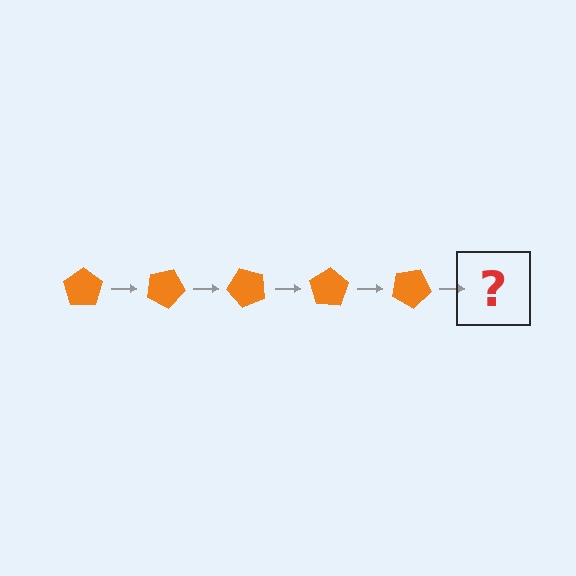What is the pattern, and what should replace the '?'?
The pattern is that the pentagon rotates 25 degrees each step. The '?' should be an orange pentagon rotated 125 degrees.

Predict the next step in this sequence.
The next step is an orange pentagon rotated 125 degrees.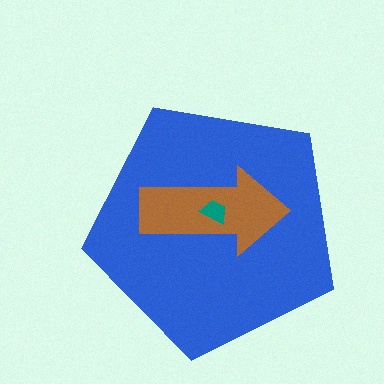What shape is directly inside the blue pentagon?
The brown arrow.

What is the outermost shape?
The blue pentagon.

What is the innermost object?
The teal trapezoid.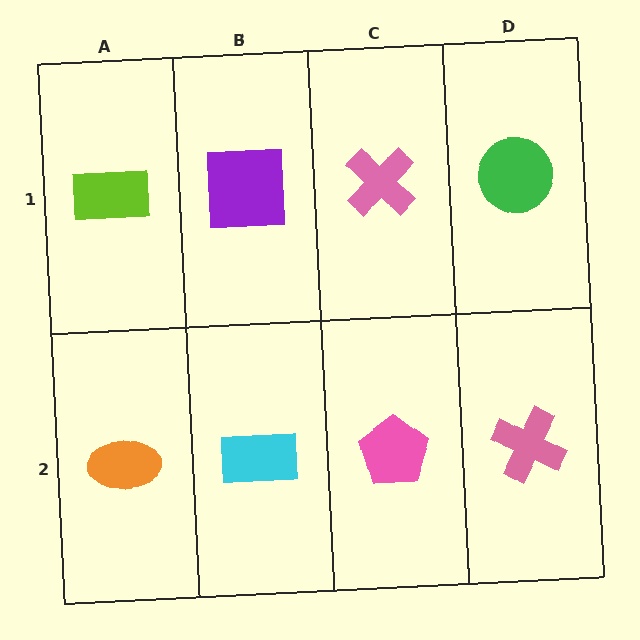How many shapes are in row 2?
4 shapes.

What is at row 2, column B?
A cyan rectangle.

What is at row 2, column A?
An orange ellipse.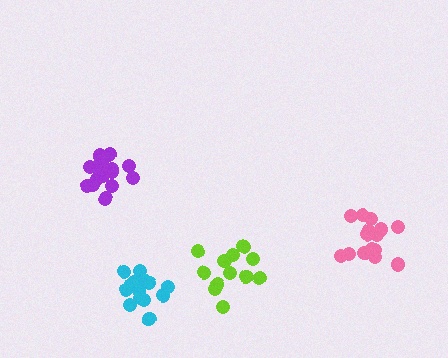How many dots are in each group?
Group 1: 16 dots, Group 2: 12 dots, Group 3: 15 dots, Group 4: 16 dots (59 total).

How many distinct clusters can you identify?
There are 4 distinct clusters.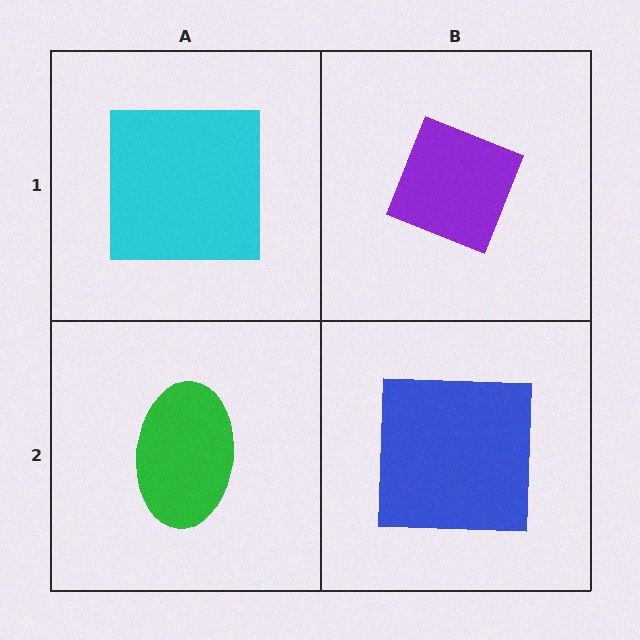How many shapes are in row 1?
2 shapes.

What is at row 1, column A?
A cyan square.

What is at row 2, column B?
A blue square.